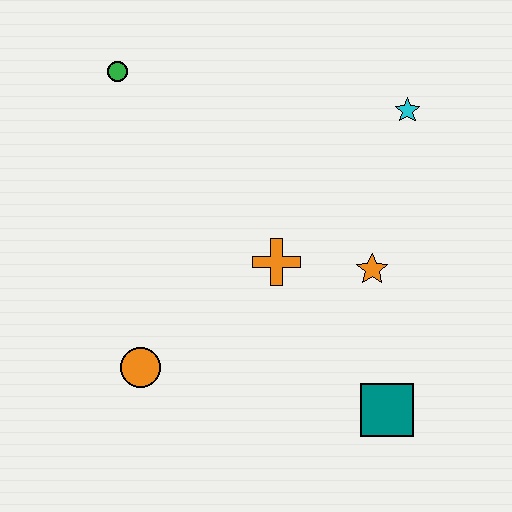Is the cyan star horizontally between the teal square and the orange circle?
No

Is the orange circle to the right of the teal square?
No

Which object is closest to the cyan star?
The orange star is closest to the cyan star.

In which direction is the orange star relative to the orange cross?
The orange star is to the right of the orange cross.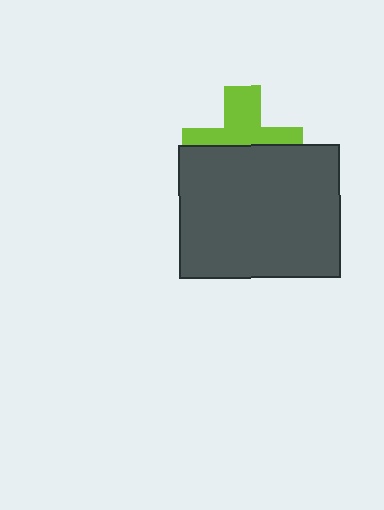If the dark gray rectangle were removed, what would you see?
You would see the complete lime cross.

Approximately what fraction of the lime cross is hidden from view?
Roughly 52% of the lime cross is hidden behind the dark gray rectangle.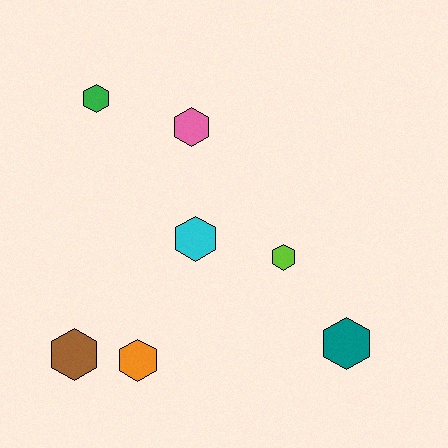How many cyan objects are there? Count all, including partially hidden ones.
There is 1 cyan object.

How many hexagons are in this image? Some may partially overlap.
There are 7 hexagons.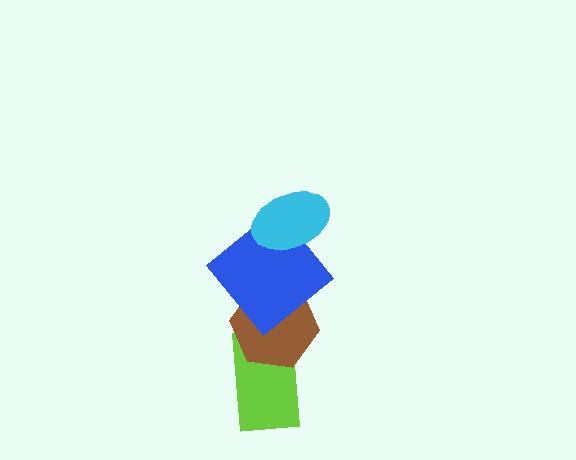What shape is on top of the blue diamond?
The cyan ellipse is on top of the blue diamond.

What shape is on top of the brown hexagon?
The blue diamond is on top of the brown hexagon.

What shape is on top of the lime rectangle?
The brown hexagon is on top of the lime rectangle.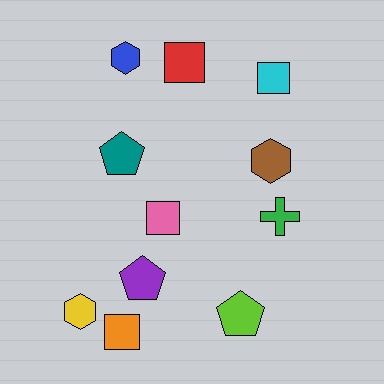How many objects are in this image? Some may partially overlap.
There are 11 objects.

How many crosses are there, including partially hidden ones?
There is 1 cross.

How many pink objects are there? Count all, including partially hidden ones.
There is 1 pink object.